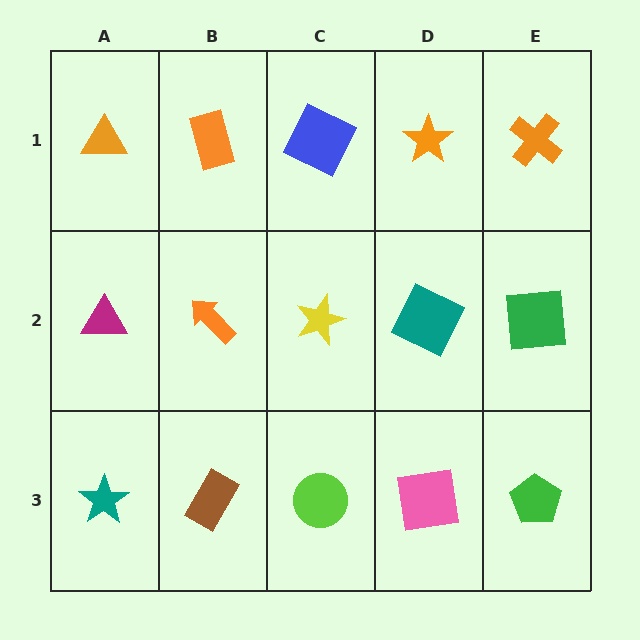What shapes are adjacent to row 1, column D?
A teal square (row 2, column D), a blue square (row 1, column C), an orange cross (row 1, column E).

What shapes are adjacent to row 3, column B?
An orange arrow (row 2, column B), a teal star (row 3, column A), a lime circle (row 3, column C).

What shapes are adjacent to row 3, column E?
A green square (row 2, column E), a pink square (row 3, column D).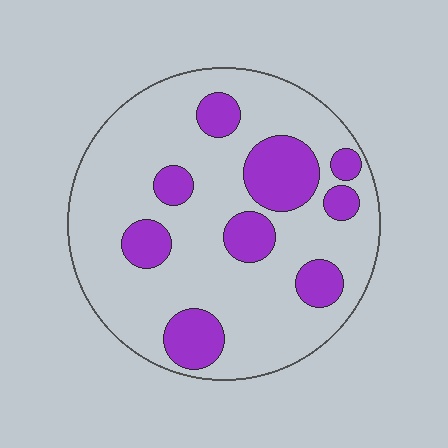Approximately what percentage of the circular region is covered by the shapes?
Approximately 25%.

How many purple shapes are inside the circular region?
9.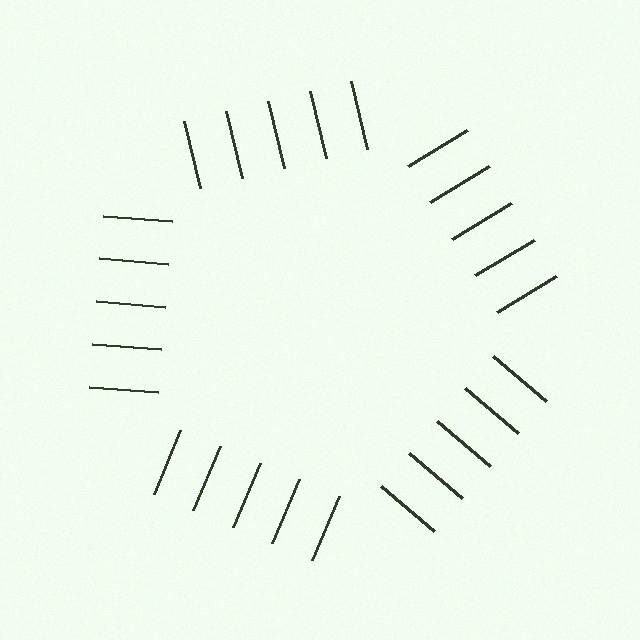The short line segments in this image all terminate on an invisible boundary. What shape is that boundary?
An illusory pentagon — the line segments terminate on its edges but no continuous stroke is drawn.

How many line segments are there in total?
25 — 5 along each of the 5 edges.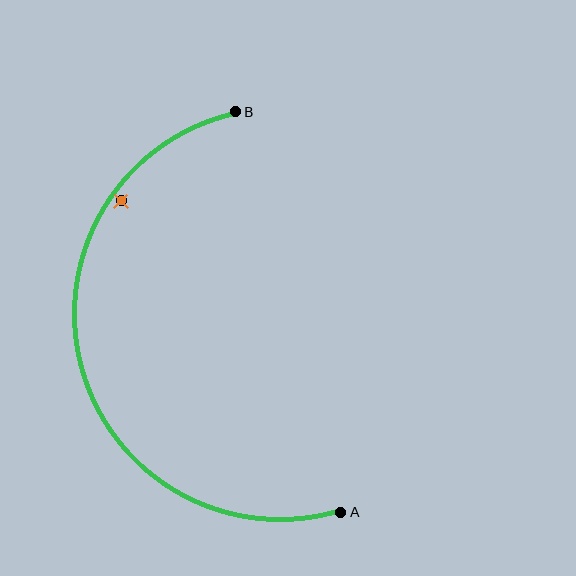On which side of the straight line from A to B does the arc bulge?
The arc bulges to the left of the straight line connecting A and B.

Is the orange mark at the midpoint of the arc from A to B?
No — the orange mark does not lie on the arc at all. It sits slightly inside the curve.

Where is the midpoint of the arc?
The arc midpoint is the point on the curve farthest from the straight line joining A and B. It sits to the left of that line.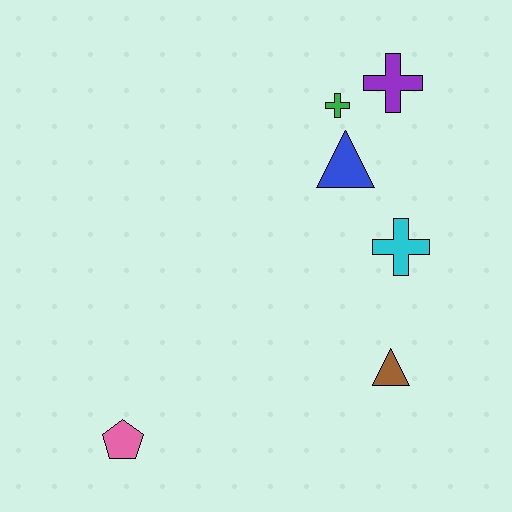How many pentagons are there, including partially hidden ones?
There is 1 pentagon.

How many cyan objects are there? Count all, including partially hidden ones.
There is 1 cyan object.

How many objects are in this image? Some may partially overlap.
There are 6 objects.